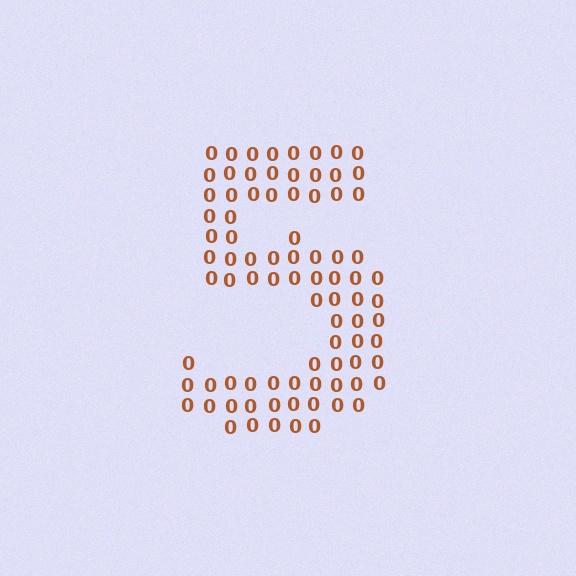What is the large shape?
The large shape is the digit 5.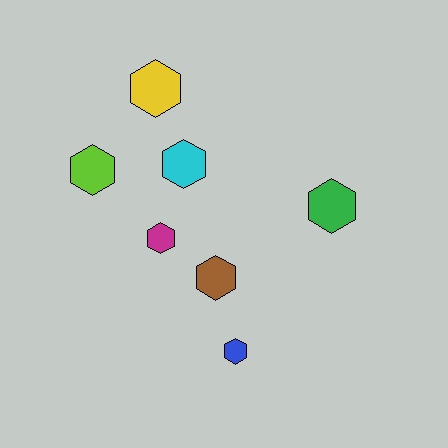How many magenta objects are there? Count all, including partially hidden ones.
There is 1 magenta object.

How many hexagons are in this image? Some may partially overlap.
There are 7 hexagons.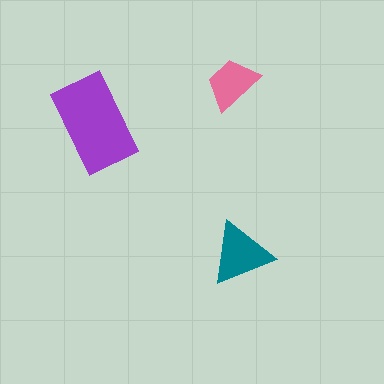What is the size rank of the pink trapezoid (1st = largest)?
3rd.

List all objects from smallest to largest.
The pink trapezoid, the teal triangle, the purple rectangle.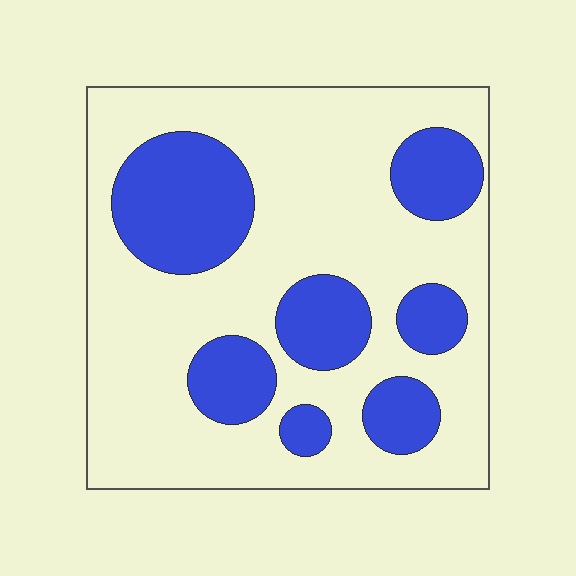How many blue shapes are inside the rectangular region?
7.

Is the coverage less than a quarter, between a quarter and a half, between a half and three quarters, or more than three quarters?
Between a quarter and a half.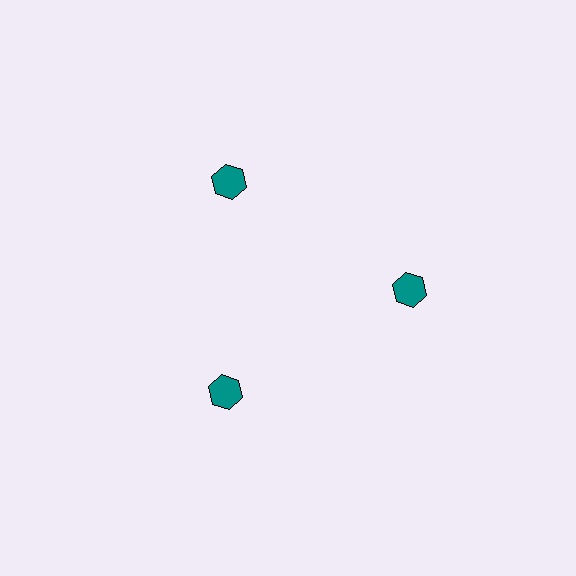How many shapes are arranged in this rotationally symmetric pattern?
There are 3 shapes, arranged in 3 groups of 1.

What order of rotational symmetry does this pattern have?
This pattern has 3-fold rotational symmetry.